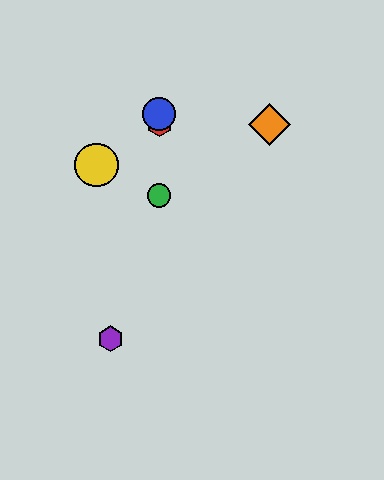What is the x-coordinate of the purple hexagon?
The purple hexagon is at x≈110.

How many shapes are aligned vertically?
3 shapes (the red hexagon, the blue circle, the green circle) are aligned vertically.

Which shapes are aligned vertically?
The red hexagon, the blue circle, the green circle are aligned vertically.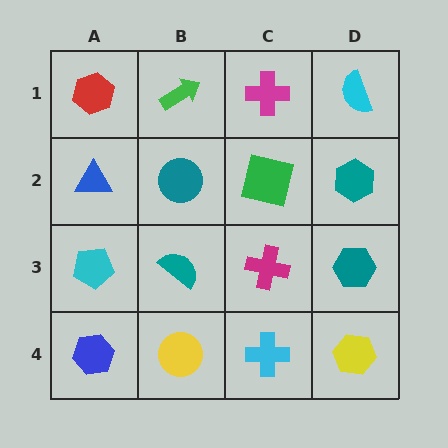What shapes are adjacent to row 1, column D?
A teal hexagon (row 2, column D), a magenta cross (row 1, column C).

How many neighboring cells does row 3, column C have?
4.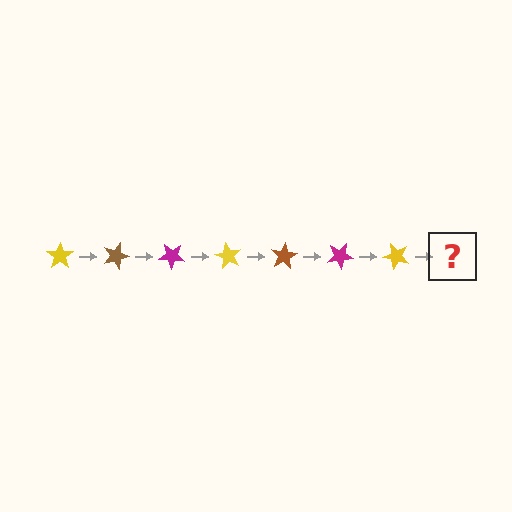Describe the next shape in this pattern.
It should be a brown star, rotated 140 degrees from the start.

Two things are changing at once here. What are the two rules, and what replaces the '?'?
The two rules are that it rotates 20 degrees each step and the color cycles through yellow, brown, and magenta. The '?' should be a brown star, rotated 140 degrees from the start.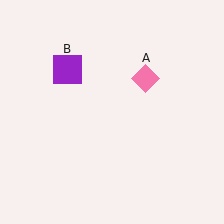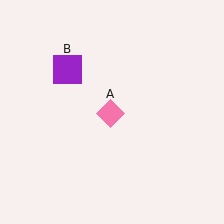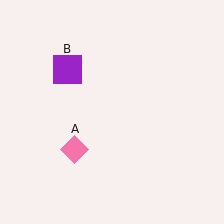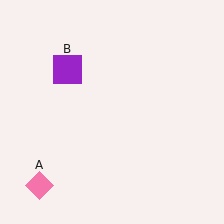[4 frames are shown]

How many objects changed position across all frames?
1 object changed position: pink diamond (object A).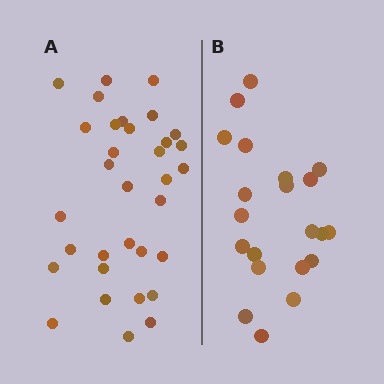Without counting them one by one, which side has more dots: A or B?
Region A (the left region) has more dots.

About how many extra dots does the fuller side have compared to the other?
Region A has roughly 12 or so more dots than region B.